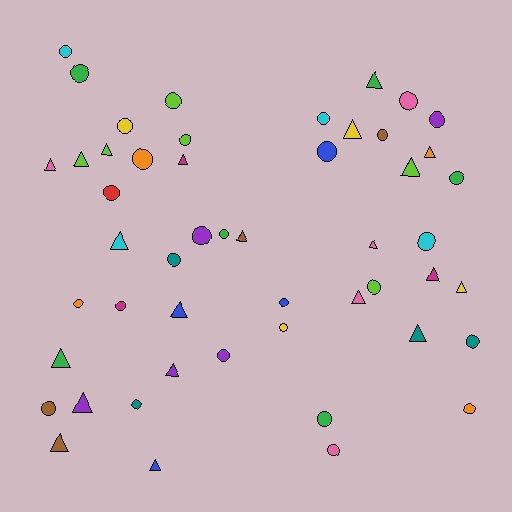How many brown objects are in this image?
There are 4 brown objects.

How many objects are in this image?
There are 50 objects.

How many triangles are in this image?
There are 21 triangles.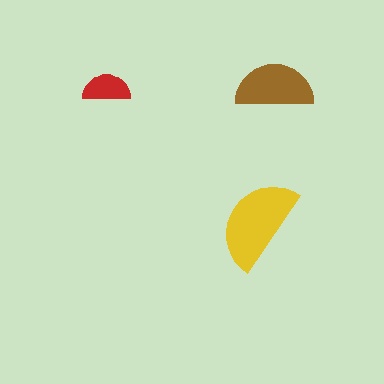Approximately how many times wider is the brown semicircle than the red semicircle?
About 1.5 times wider.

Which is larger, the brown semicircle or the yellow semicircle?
The yellow one.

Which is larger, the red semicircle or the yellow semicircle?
The yellow one.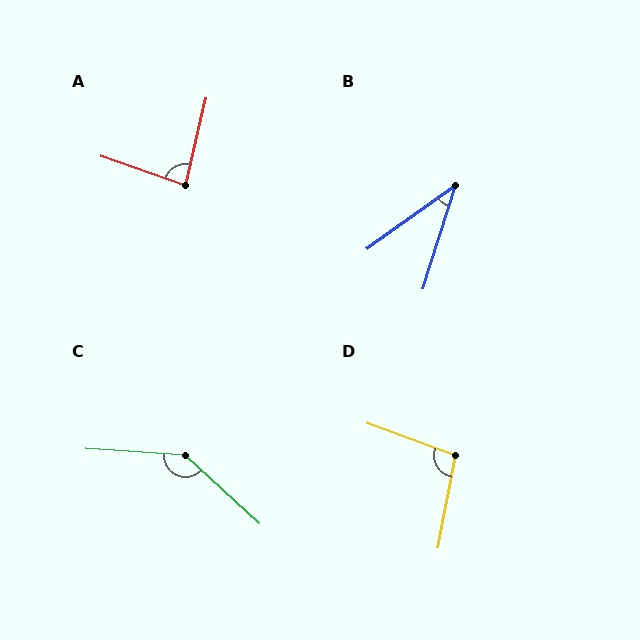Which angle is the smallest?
B, at approximately 37 degrees.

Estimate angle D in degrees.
Approximately 100 degrees.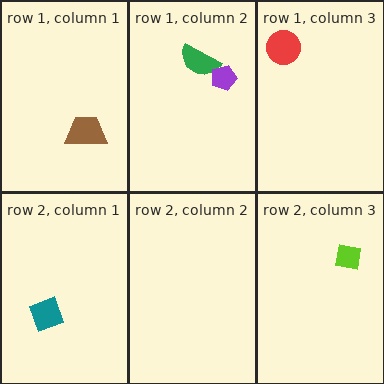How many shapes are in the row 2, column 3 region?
1.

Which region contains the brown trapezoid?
The row 1, column 1 region.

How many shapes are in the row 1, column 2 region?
2.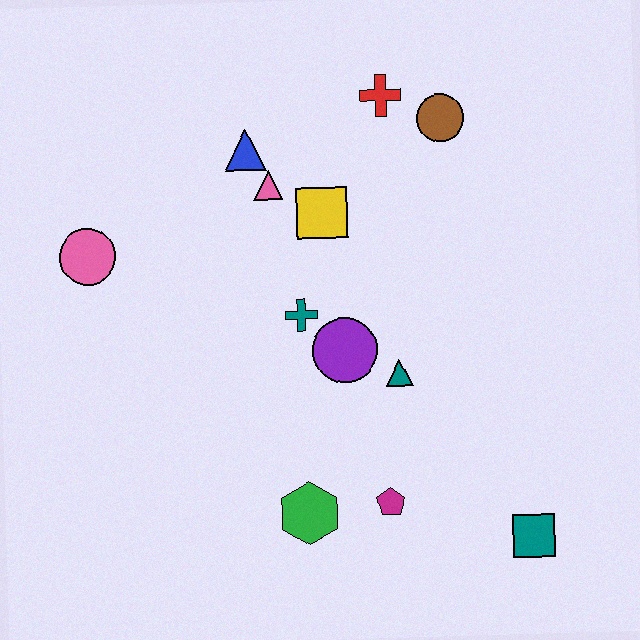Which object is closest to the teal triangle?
The purple circle is closest to the teal triangle.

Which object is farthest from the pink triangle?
The teal square is farthest from the pink triangle.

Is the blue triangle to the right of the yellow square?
No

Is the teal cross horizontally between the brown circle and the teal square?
No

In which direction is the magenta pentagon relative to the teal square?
The magenta pentagon is to the left of the teal square.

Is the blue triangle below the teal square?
No